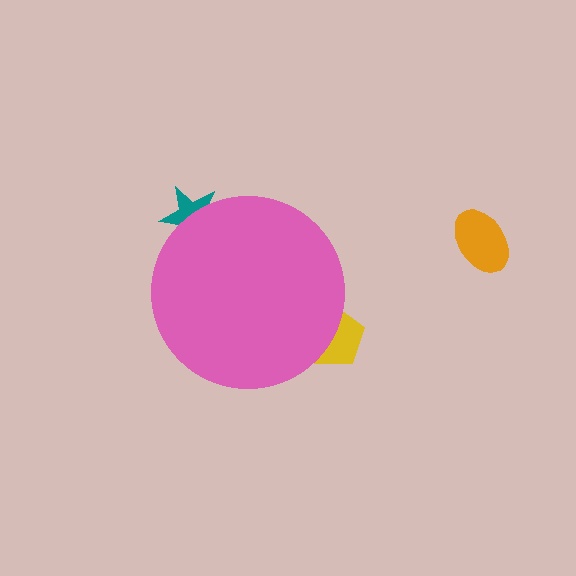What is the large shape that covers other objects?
A pink circle.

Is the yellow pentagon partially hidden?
Yes, the yellow pentagon is partially hidden behind the pink circle.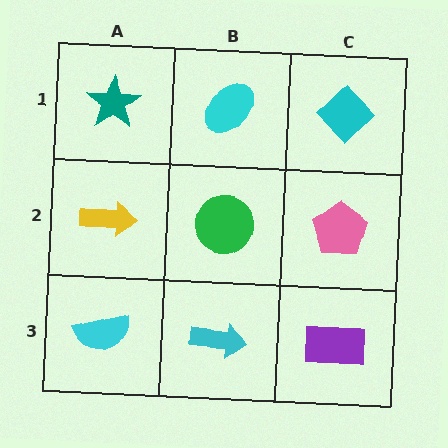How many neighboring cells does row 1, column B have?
3.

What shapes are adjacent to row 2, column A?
A teal star (row 1, column A), a cyan semicircle (row 3, column A), a green circle (row 2, column B).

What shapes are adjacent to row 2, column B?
A cyan ellipse (row 1, column B), a cyan arrow (row 3, column B), a yellow arrow (row 2, column A), a pink pentagon (row 2, column C).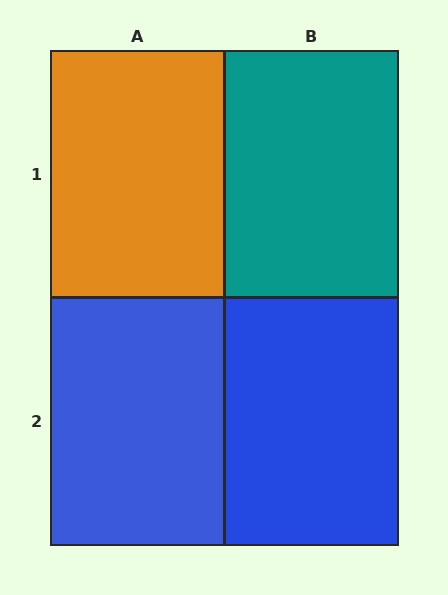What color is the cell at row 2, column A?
Blue.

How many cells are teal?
1 cell is teal.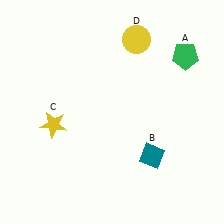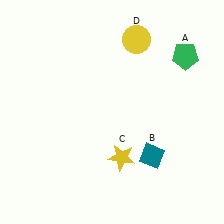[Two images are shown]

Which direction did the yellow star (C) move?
The yellow star (C) moved right.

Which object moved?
The yellow star (C) moved right.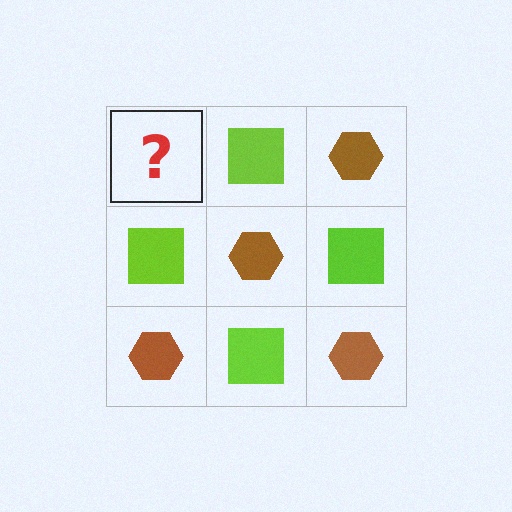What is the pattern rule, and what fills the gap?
The rule is that it alternates brown hexagon and lime square in a checkerboard pattern. The gap should be filled with a brown hexagon.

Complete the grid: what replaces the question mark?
The question mark should be replaced with a brown hexagon.